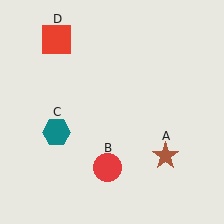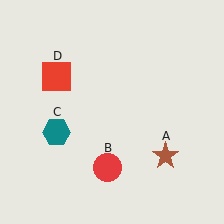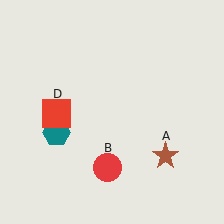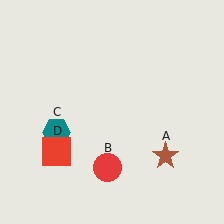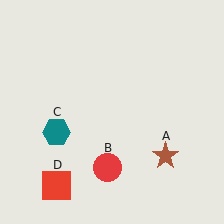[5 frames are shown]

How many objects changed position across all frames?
1 object changed position: red square (object D).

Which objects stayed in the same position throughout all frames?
Brown star (object A) and red circle (object B) and teal hexagon (object C) remained stationary.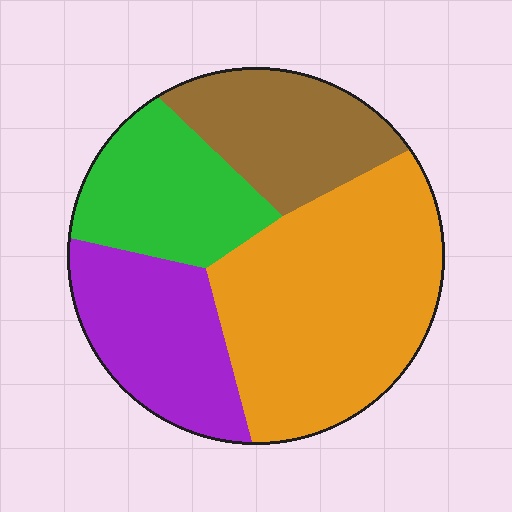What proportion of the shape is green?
Green covers roughly 20% of the shape.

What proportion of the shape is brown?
Brown takes up about one fifth (1/5) of the shape.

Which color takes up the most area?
Orange, at roughly 40%.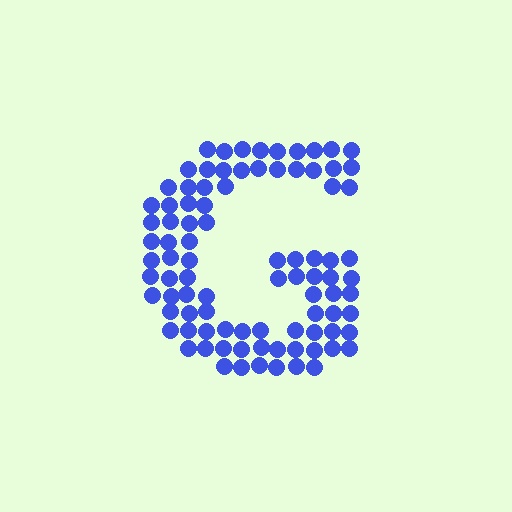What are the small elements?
The small elements are circles.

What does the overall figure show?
The overall figure shows the letter G.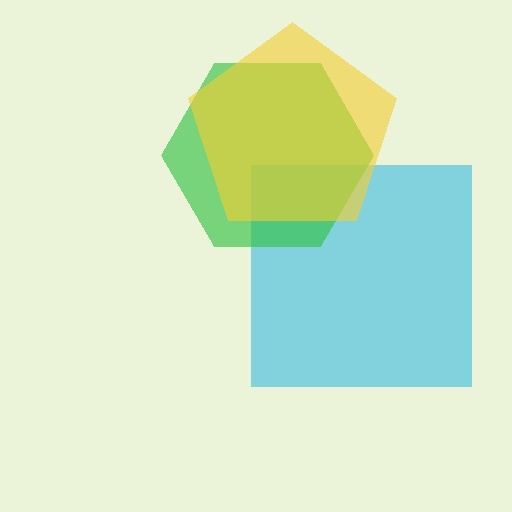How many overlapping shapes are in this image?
There are 3 overlapping shapes in the image.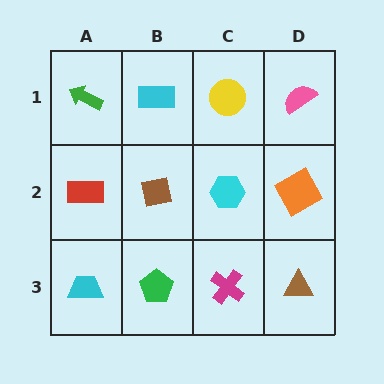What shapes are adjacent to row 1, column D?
An orange square (row 2, column D), a yellow circle (row 1, column C).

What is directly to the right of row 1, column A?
A cyan rectangle.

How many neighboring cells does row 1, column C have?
3.